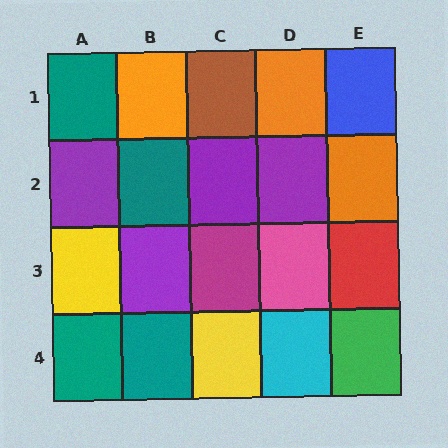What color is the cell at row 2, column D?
Purple.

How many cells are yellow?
2 cells are yellow.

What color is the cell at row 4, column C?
Yellow.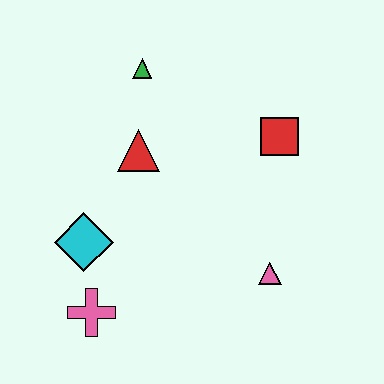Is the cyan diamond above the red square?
No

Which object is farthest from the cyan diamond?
The red square is farthest from the cyan diamond.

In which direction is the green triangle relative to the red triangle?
The green triangle is above the red triangle.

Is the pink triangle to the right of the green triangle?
Yes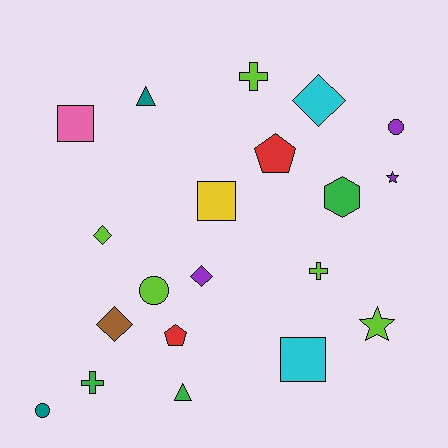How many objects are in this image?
There are 20 objects.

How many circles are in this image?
There are 3 circles.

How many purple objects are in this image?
There are 3 purple objects.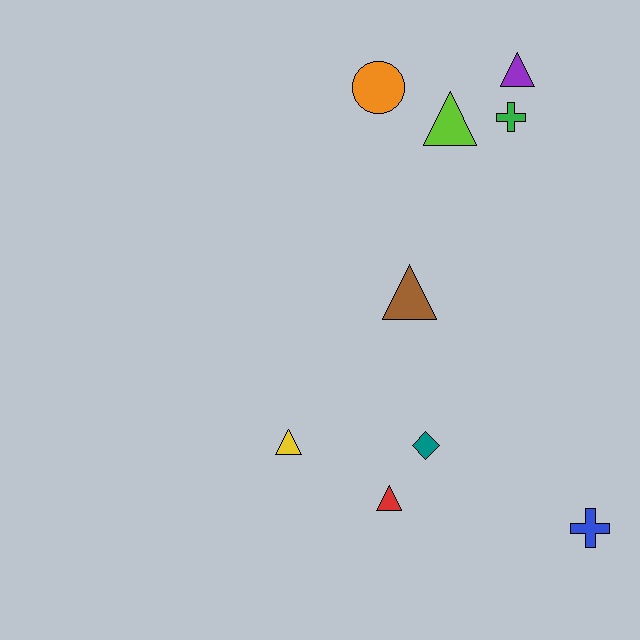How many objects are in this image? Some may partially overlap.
There are 9 objects.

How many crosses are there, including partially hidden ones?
There are 2 crosses.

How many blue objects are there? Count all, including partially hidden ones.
There is 1 blue object.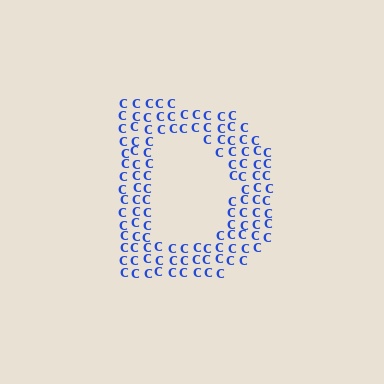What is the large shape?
The large shape is the letter D.